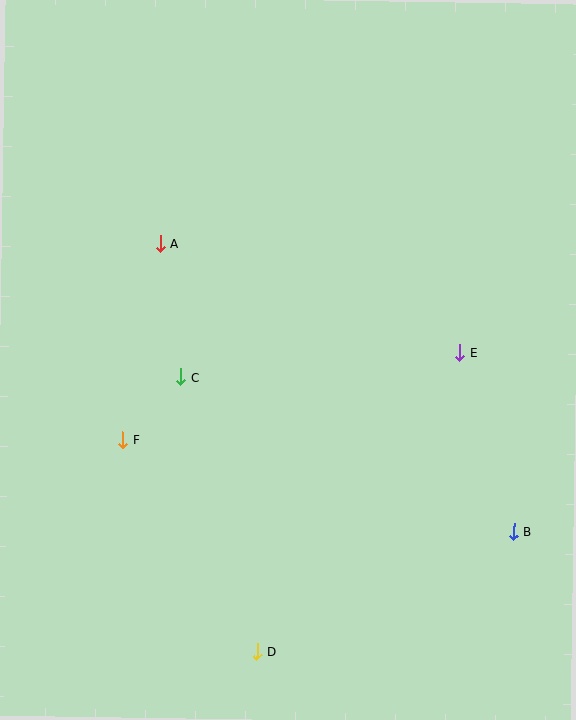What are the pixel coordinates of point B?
Point B is at (514, 531).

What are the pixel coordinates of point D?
Point D is at (257, 651).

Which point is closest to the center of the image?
Point C at (180, 377) is closest to the center.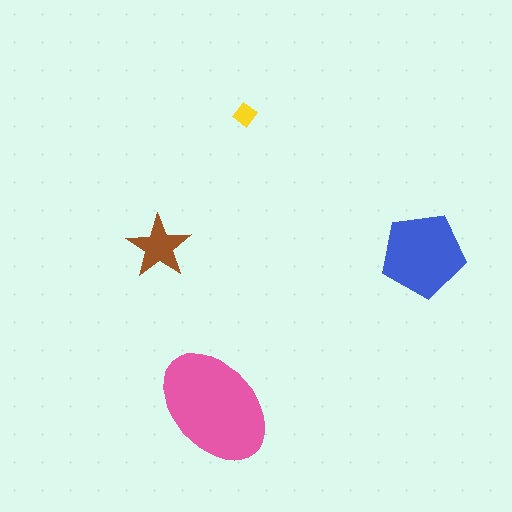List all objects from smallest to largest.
The yellow diamond, the brown star, the blue pentagon, the pink ellipse.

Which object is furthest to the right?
The blue pentagon is rightmost.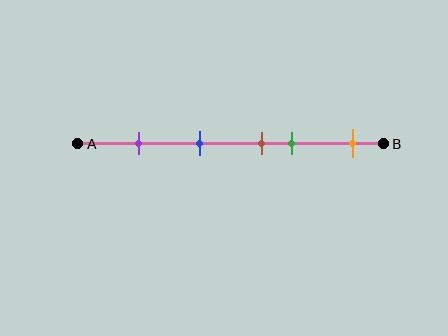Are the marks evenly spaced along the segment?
No, the marks are not evenly spaced.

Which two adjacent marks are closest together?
The brown and green marks are the closest adjacent pair.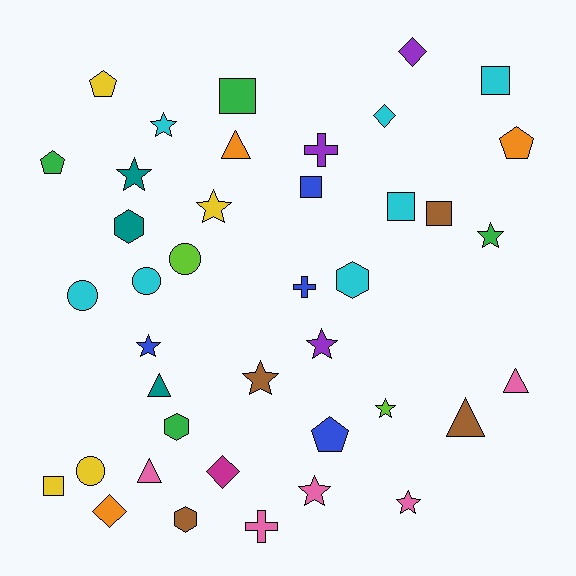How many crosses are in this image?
There are 3 crosses.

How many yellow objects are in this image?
There are 4 yellow objects.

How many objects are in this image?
There are 40 objects.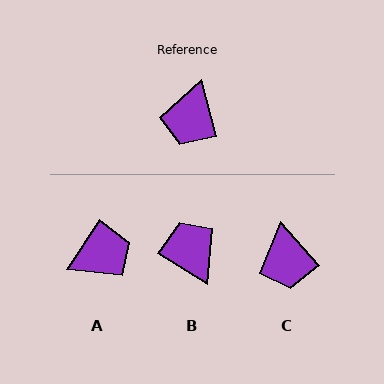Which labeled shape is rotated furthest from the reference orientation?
B, about 137 degrees away.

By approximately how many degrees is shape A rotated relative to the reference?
Approximately 132 degrees counter-clockwise.